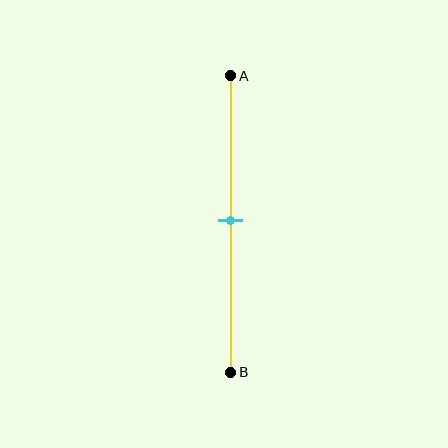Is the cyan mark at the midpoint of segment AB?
Yes, the mark is approximately at the midpoint.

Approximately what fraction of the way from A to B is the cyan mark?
The cyan mark is approximately 50% of the way from A to B.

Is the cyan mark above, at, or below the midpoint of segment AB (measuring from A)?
The cyan mark is approximately at the midpoint of segment AB.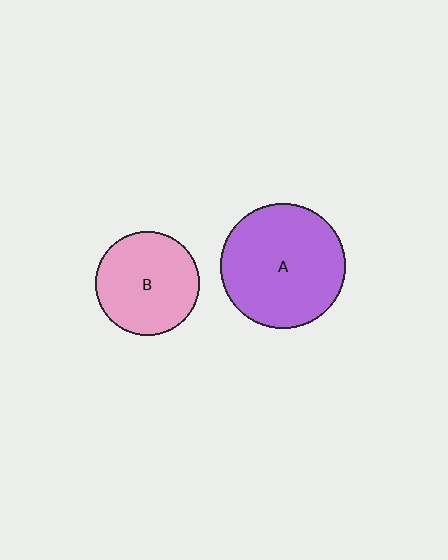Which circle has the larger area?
Circle A (purple).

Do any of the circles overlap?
No, none of the circles overlap.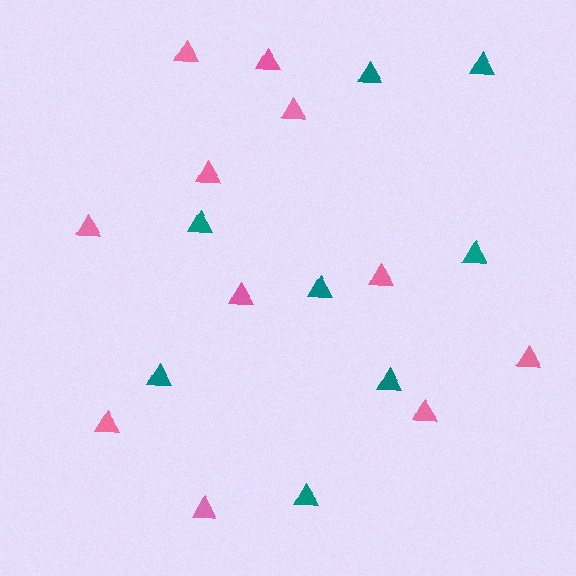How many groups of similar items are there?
There are 2 groups: one group of teal triangles (8) and one group of pink triangles (11).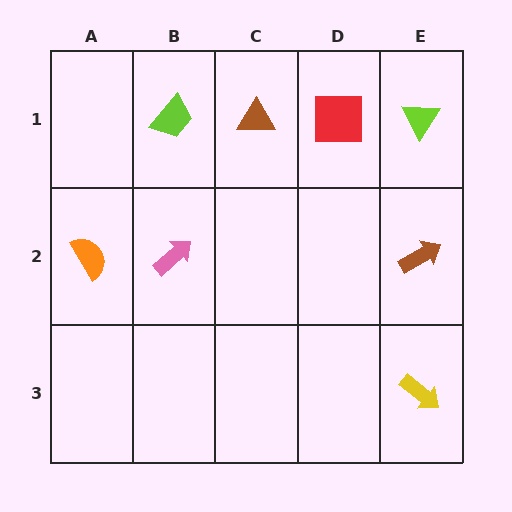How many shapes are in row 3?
1 shape.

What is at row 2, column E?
A brown arrow.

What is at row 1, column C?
A brown triangle.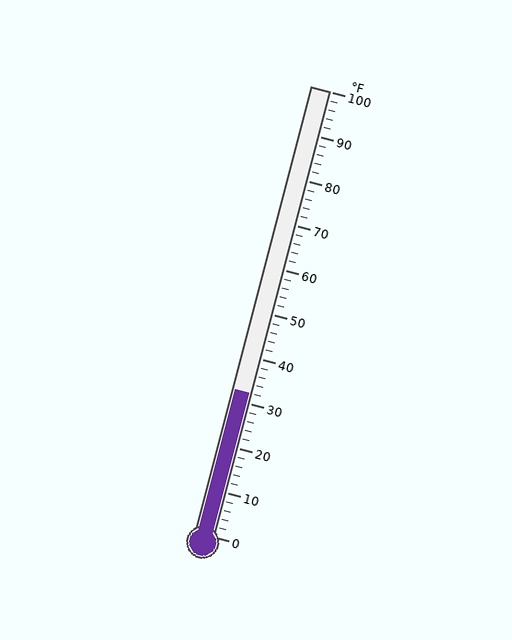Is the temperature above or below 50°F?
The temperature is below 50°F.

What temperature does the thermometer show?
The thermometer shows approximately 32°F.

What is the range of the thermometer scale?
The thermometer scale ranges from 0°F to 100°F.